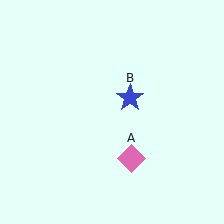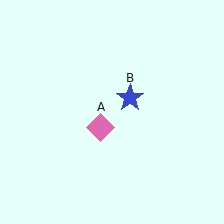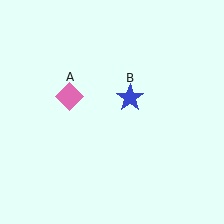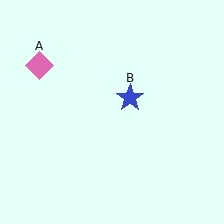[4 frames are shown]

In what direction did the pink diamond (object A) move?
The pink diamond (object A) moved up and to the left.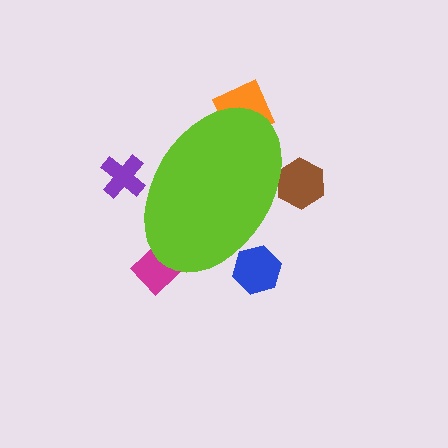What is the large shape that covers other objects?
A lime ellipse.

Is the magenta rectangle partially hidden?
Yes, the magenta rectangle is partially hidden behind the lime ellipse.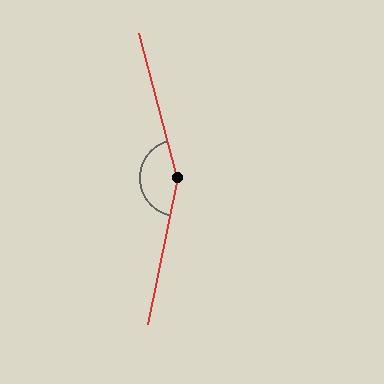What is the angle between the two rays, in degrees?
Approximately 153 degrees.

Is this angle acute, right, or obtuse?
It is obtuse.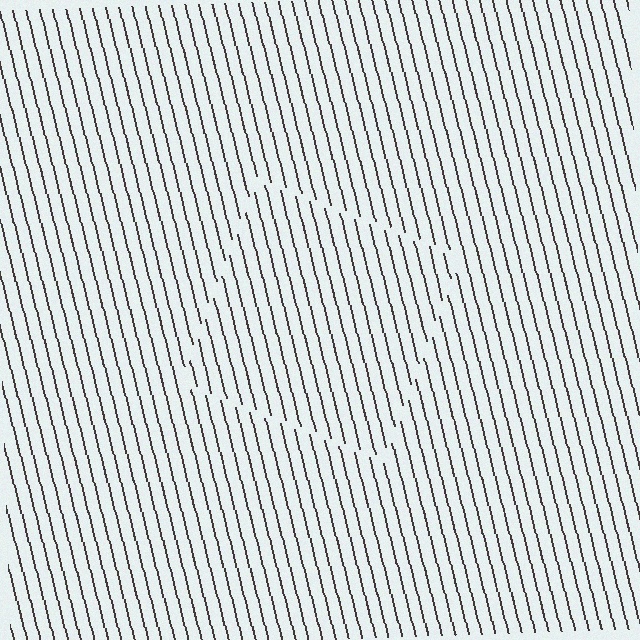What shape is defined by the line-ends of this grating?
An illusory square. The interior of the shape contains the same grating, shifted by half a period — the contour is defined by the phase discontinuity where line-ends from the inner and outer gratings abut.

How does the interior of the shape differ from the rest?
The interior of the shape contains the same grating, shifted by half a period — the contour is defined by the phase discontinuity where line-ends from the inner and outer gratings abut.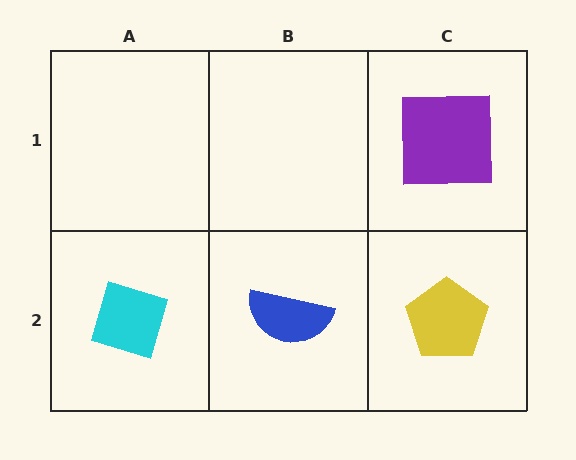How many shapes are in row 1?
1 shape.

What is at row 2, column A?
A cyan diamond.